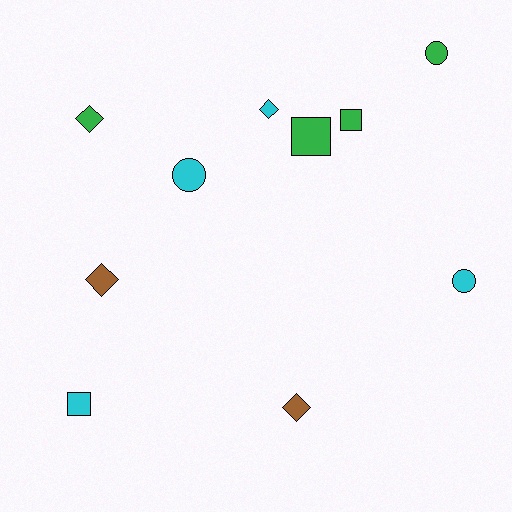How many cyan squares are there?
There is 1 cyan square.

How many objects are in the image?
There are 10 objects.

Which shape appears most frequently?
Diamond, with 4 objects.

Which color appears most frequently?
Green, with 4 objects.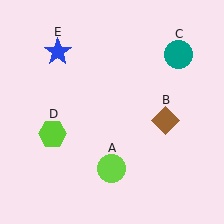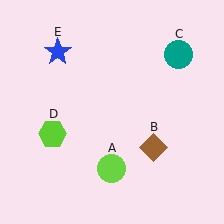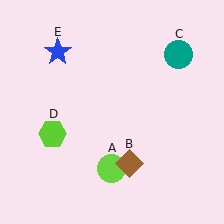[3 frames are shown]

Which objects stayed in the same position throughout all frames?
Lime circle (object A) and teal circle (object C) and lime hexagon (object D) and blue star (object E) remained stationary.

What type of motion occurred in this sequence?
The brown diamond (object B) rotated clockwise around the center of the scene.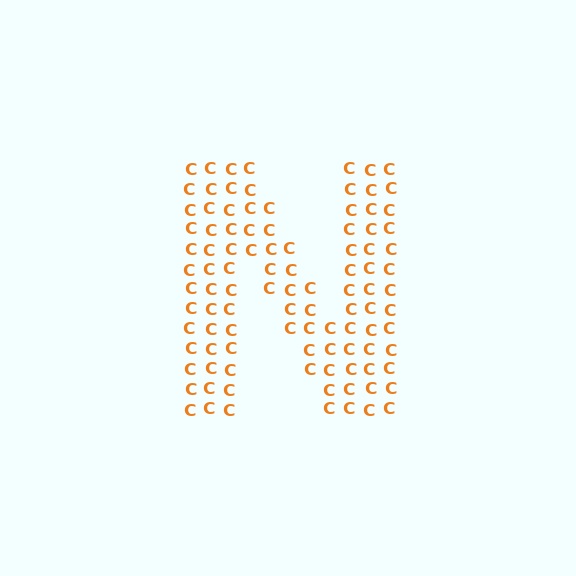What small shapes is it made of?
It is made of small letter C's.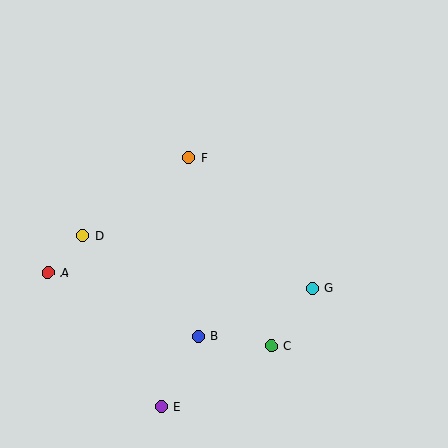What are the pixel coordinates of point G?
Point G is at (312, 288).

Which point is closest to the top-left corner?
Point F is closest to the top-left corner.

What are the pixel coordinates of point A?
Point A is at (49, 273).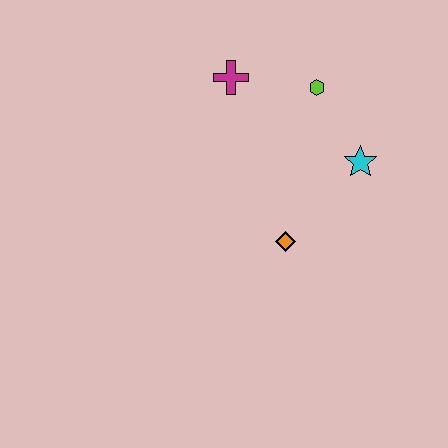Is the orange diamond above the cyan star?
No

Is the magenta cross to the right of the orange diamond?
No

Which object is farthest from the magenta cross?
The orange diamond is farthest from the magenta cross.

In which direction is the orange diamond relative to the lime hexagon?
The orange diamond is below the lime hexagon.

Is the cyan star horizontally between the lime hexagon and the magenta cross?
No